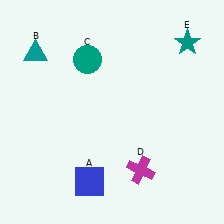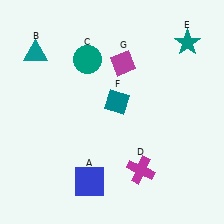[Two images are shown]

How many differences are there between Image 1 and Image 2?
There are 2 differences between the two images.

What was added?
A teal diamond (F), a magenta diamond (G) were added in Image 2.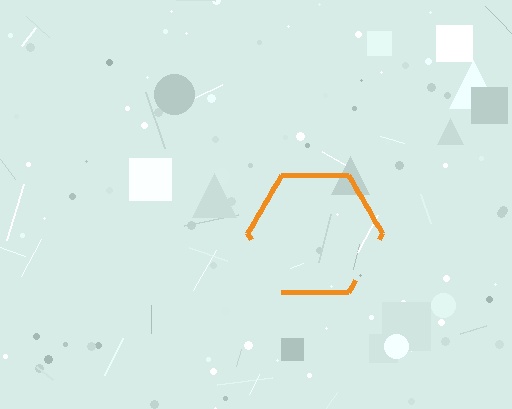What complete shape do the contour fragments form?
The contour fragments form a hexagon.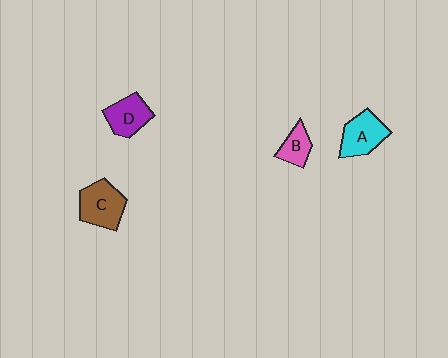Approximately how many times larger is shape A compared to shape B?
Approximately 1.7 times.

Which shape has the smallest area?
Shape B (pink).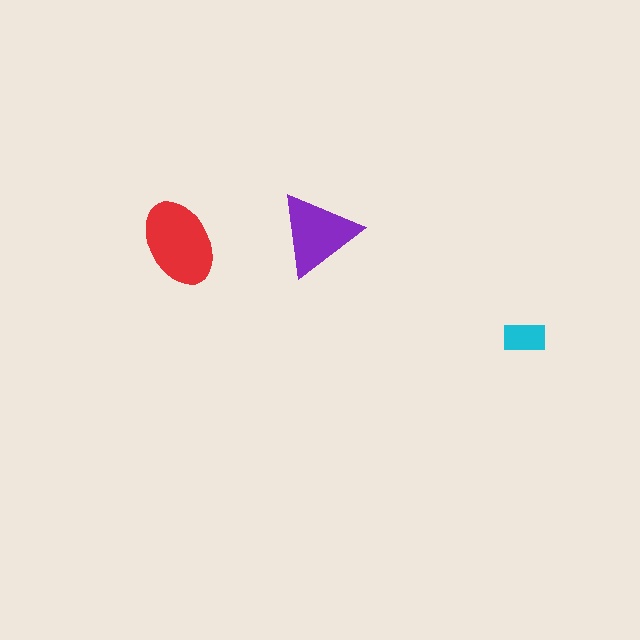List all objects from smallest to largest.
The cyan rectangle, the purple triangle, the red ellipse.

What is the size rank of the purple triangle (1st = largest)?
2nd.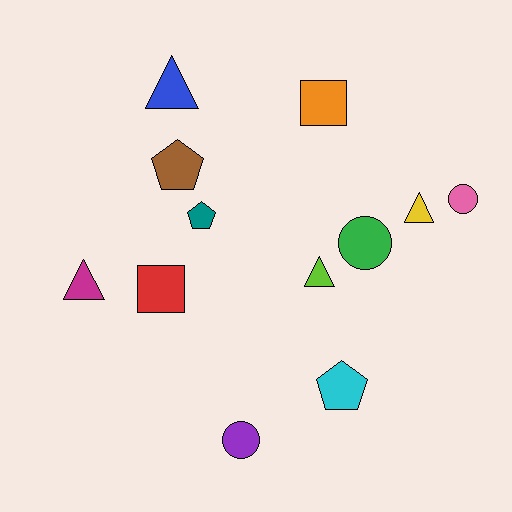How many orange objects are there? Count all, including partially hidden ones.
There is 1 orange object.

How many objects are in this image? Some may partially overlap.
There are 12 objects.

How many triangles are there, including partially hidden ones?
There are 4 triangles.